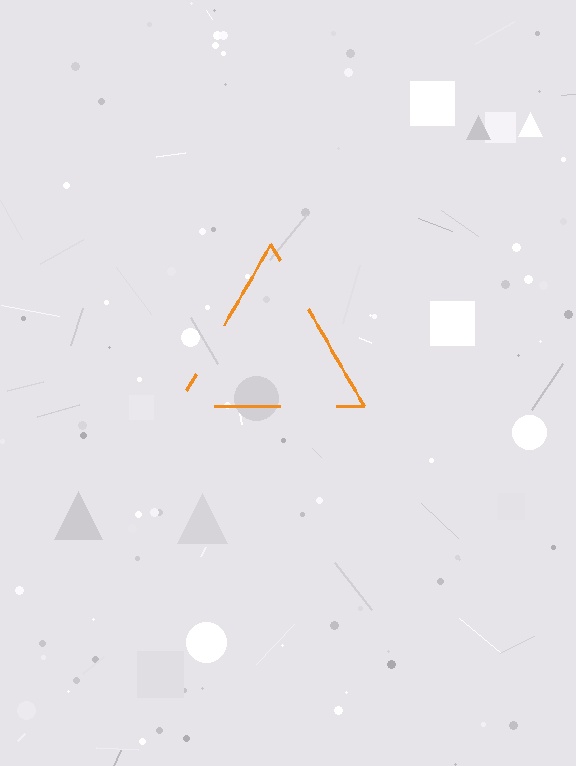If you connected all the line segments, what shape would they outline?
They would outline a triangle.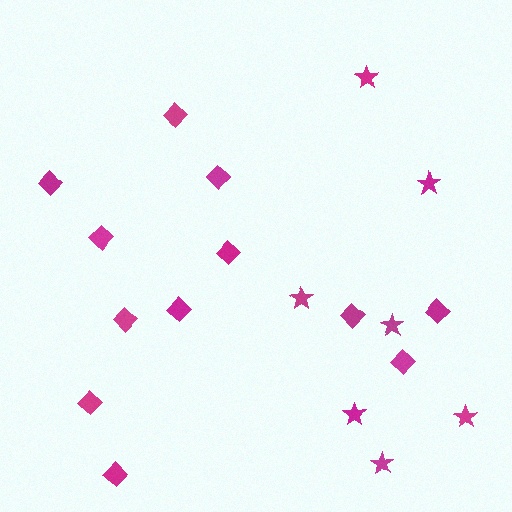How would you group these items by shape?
There are 2 groups: one group of diamonds (12) and one group of stars (7).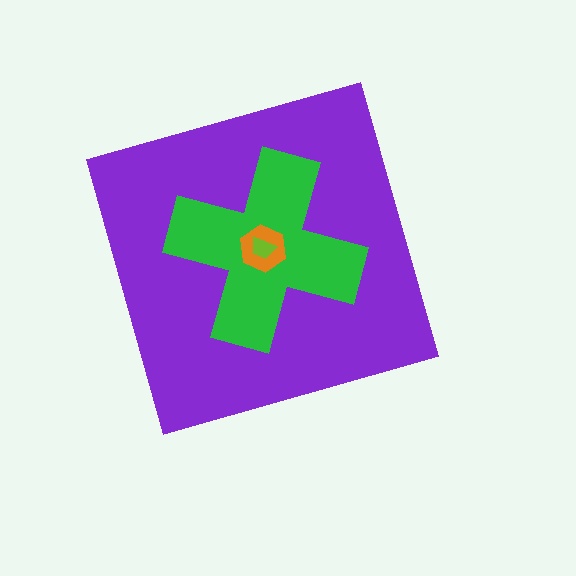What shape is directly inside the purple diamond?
The green cross.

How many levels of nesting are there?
4.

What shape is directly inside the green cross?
The orange hexagon.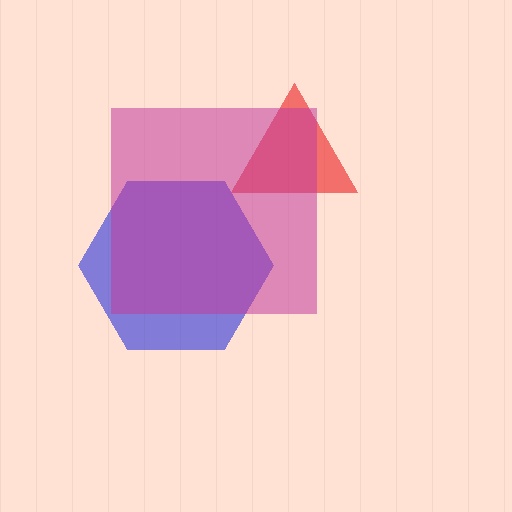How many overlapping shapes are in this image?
There are 3 overlapping shapes in the image.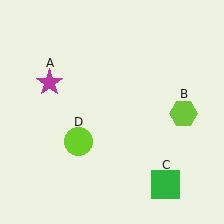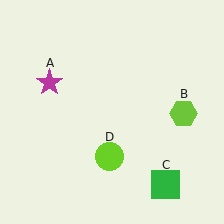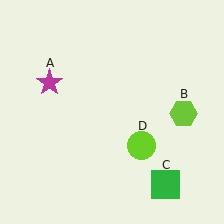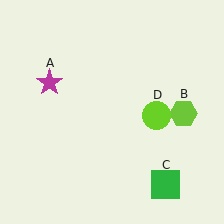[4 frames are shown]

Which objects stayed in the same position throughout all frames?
Magenta star (object A) and lime hexagon (object B) and green square (object C) remained stationary.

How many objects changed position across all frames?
1 object changed position: lime circle (object D).